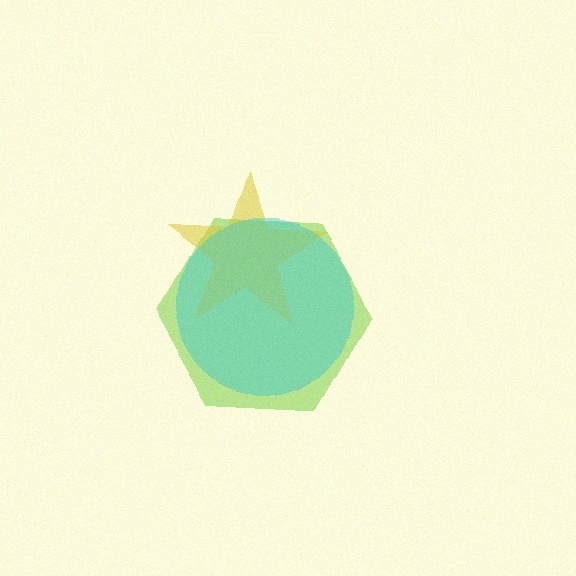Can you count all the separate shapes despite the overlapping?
Yes, there are 3 separate shapes.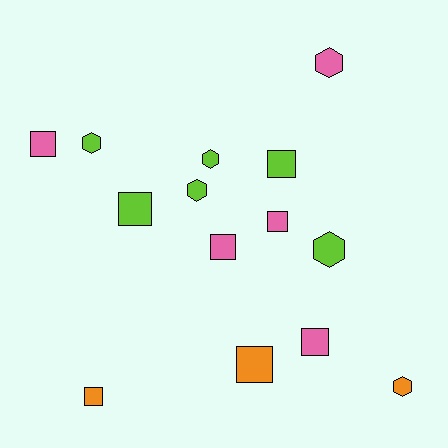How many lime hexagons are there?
There are 4 lime hexagons.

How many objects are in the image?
There are 14 objects.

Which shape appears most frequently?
Square, with 8 objects.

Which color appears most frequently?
Lime, with 6 objects.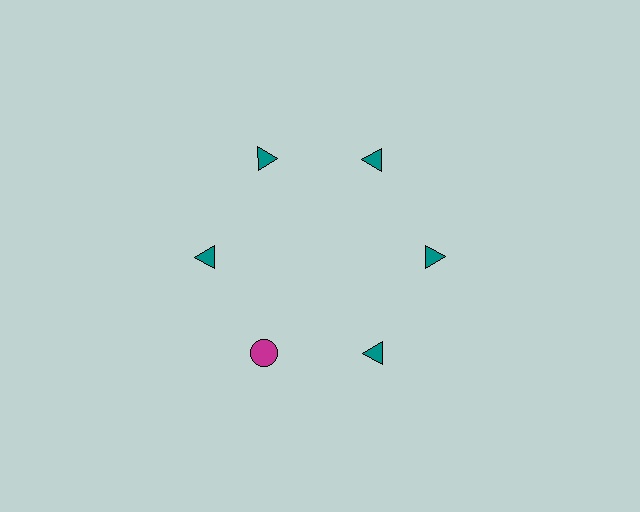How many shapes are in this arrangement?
There are 6 shapes arranged in a ring pattern.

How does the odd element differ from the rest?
It differs in both color (magenta instead of teal) and shape (circle instead of triangle).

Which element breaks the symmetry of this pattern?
The magenta circle at roughly the 7 o'clock position breaks the symmetry. All other shapes are teal triangles.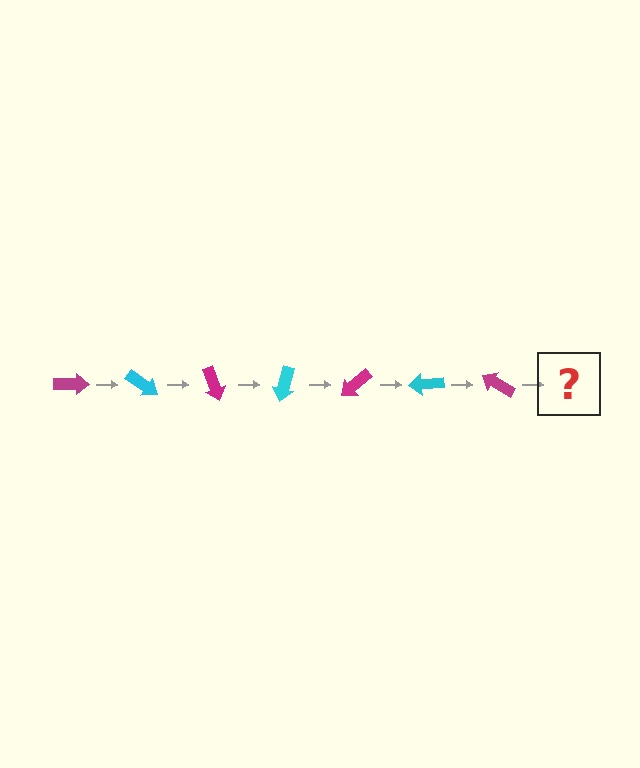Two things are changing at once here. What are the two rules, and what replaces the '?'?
The two rules are that it rotates 35 degrees each step and the color cycles through magenta and cyan. The '?' should be a cyan arrow, rotated 245 degrees from the start.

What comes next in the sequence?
The next element should be a cyan arrow, rotated 245 degrees from the start.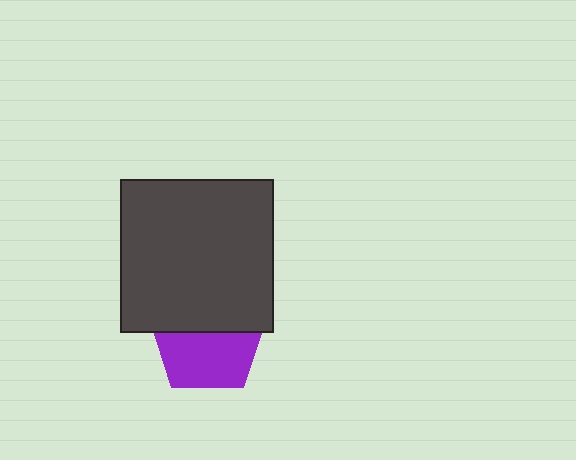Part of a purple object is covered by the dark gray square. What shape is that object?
It is a pentagon.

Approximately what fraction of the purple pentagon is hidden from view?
Roughly 46% of the purple pentagon is hidden behind the dark gray square.